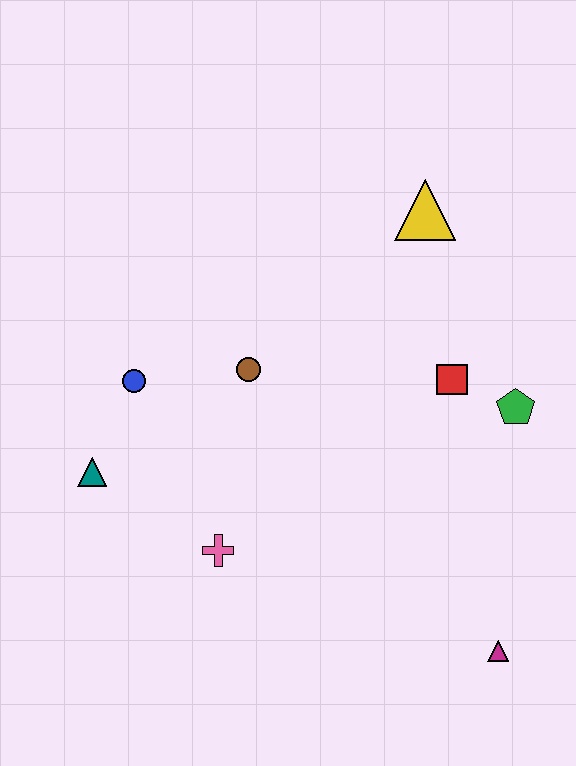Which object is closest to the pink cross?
The teal triangle is closest to the pink cross.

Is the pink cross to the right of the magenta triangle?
No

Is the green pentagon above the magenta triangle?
Yes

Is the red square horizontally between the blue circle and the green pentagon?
Yes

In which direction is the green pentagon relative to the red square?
The green pentagon is to the right of the red square.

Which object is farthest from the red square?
The teal triangle is farthest from the red square.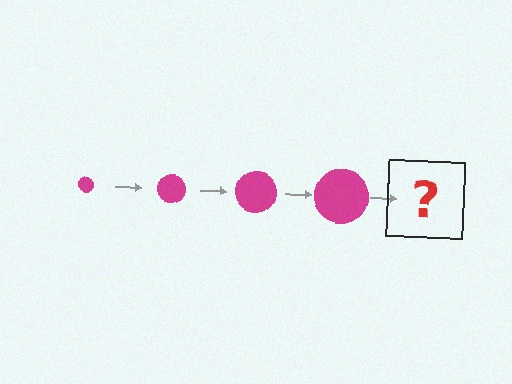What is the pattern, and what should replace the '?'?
The pattern is that the circle gets progressively larger each step. The '?' should be a magenta circle, larger than the previous one.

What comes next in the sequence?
The next element should be a magenta circle, larger than the previous one.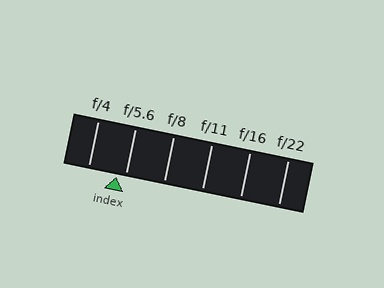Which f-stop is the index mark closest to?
The index mark is closest to f/5.6.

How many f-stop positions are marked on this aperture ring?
There are 6 f-stop positions marked.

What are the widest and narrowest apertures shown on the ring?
The widest aperture shown is f/4 and the narrowest is f/22.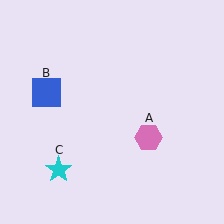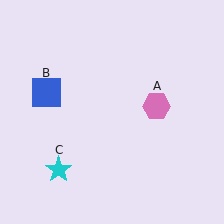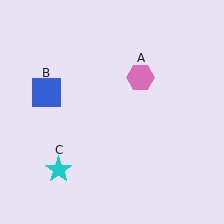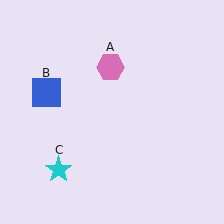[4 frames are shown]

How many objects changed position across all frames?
1 object changed position: pink hexagon (object A).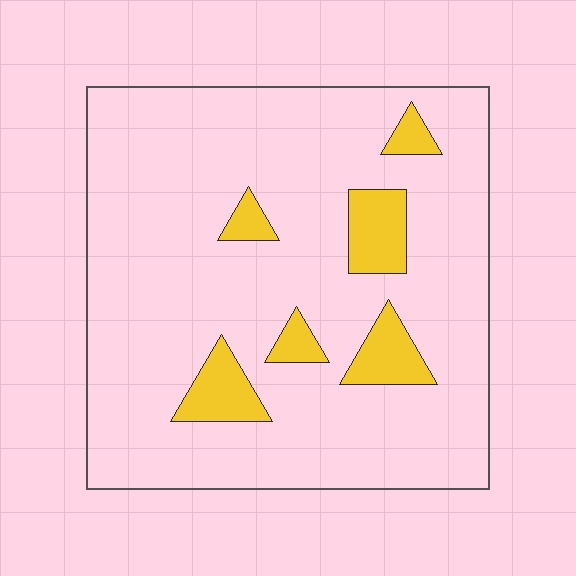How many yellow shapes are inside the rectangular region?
6.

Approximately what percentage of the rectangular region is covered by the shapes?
Approximately 10%.